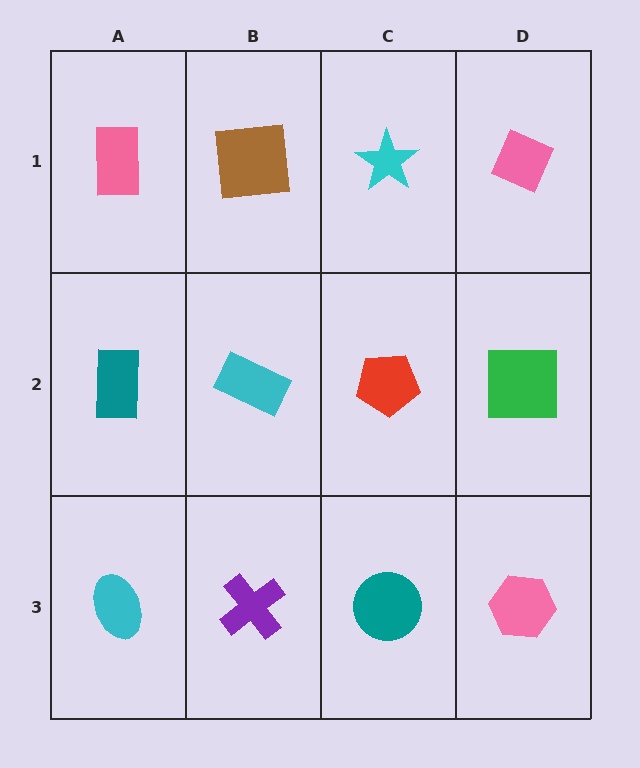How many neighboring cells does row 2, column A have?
3.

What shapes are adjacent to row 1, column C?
A red pentagon (row 2, column C), a brown square (row 1, column B), a pink diamond (row 1, column D).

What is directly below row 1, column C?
A red pentagon.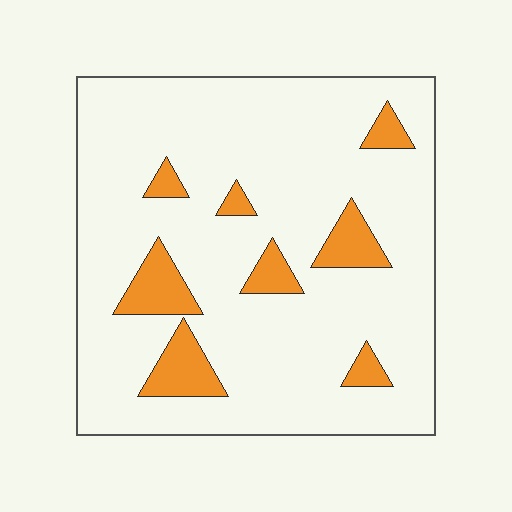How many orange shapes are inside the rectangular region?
8.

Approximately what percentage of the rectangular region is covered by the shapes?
Approximately 15%.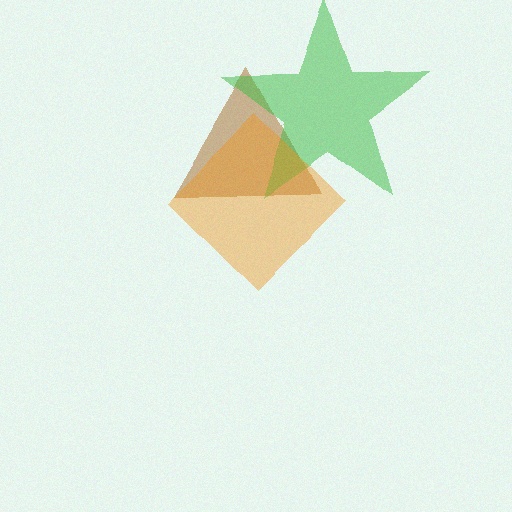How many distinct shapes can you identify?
There are 3 distinct shapes: a brown triangle, a green star, an orange diamond.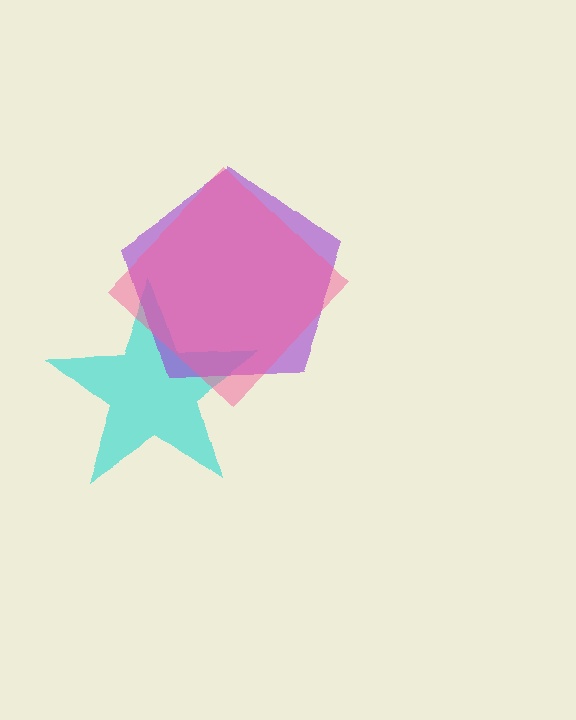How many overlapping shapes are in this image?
There are 3 overlapping shapes in the image.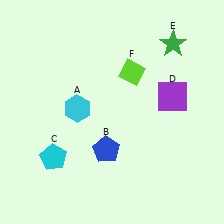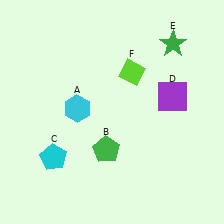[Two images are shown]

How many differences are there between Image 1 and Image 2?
There is 1 difference between the two images.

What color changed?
The pentagon (B) changed from blue in Image 1 to green in Image 2.